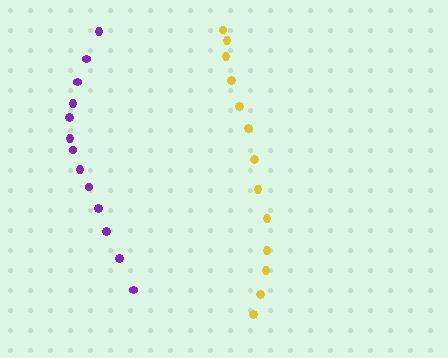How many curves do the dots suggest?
There are 2 distinct paths.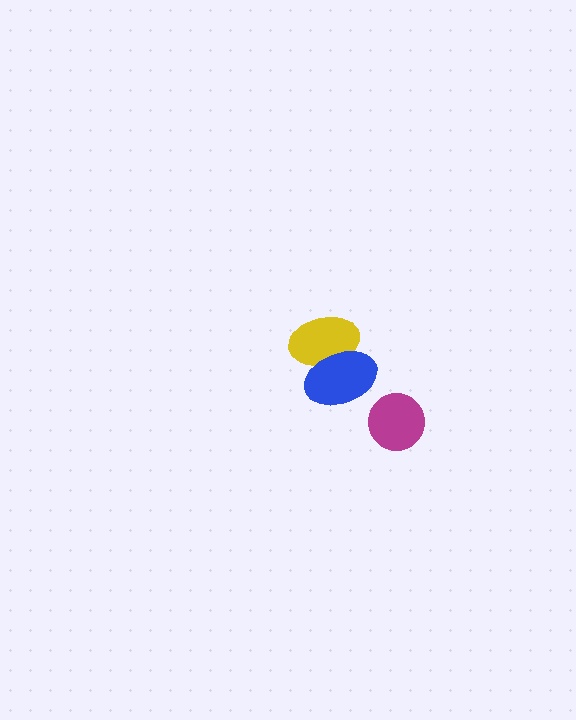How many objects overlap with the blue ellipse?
1 object overlaps with the blue ellipse.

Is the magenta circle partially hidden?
No, no other shape covers it.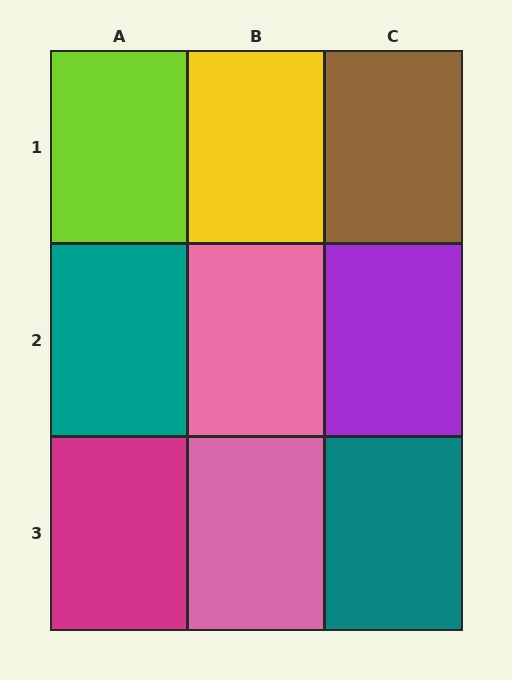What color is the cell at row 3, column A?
Magenta.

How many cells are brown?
1 cell is brown.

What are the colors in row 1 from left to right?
Lime, yellow, brown.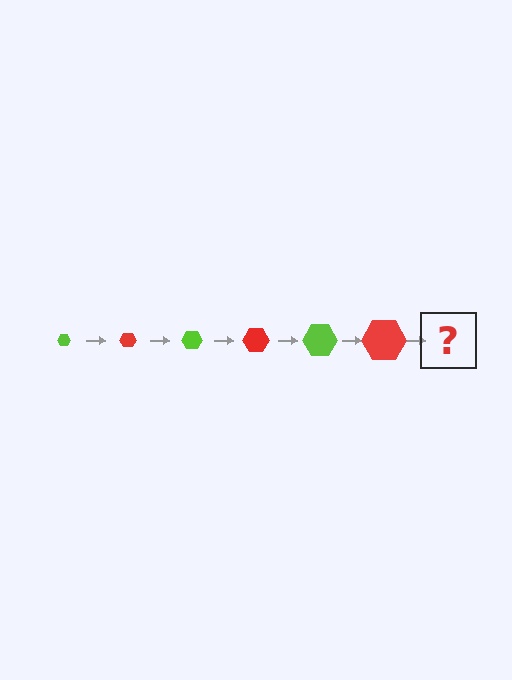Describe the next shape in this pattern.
It should be a lime hexagon, larger than the previous one.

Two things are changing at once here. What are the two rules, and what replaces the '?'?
The two rules are that the hexagon grows larger each step and the color cycles through lime and red. The '?' should be a lime hexagon, larger than the previous one.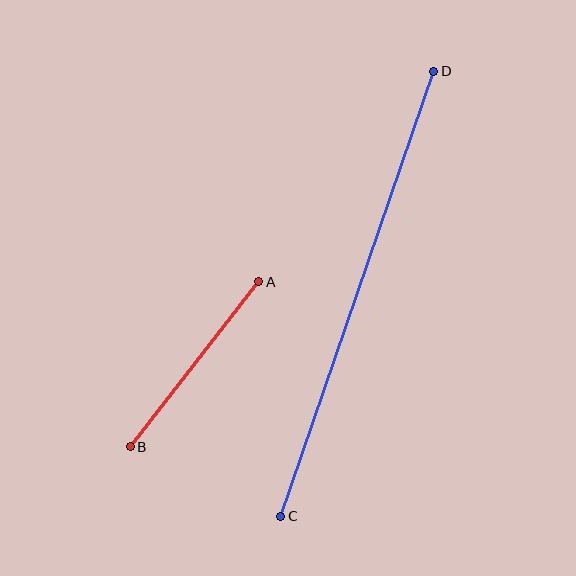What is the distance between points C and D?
The distance is approximately 470 pixels.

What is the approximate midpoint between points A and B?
The midpoint is at approximately (195, 364) pixels.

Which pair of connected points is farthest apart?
Points C and D are farthest apart.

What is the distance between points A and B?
The distance is approximately 209 pixels.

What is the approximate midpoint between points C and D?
The midpoint is at approximately (357, 294) pixels.